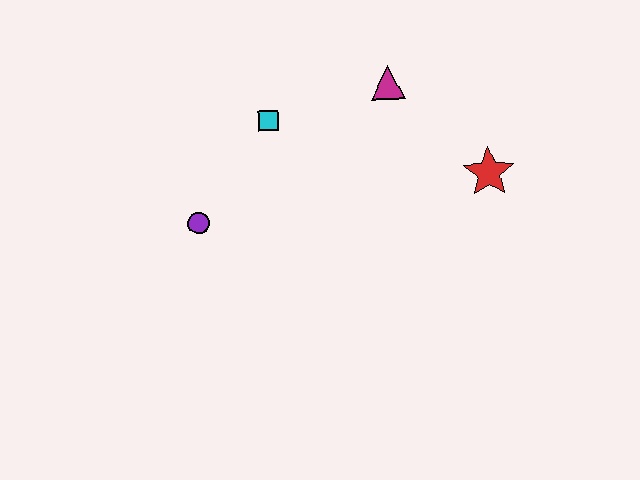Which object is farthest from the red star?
The purple circle is farthest from the red star.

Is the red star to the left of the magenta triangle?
No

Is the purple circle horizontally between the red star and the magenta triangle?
No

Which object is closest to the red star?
The magenta triangle is closest to the red star.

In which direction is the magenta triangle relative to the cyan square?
The magenta triangle is to the right of the cyan square.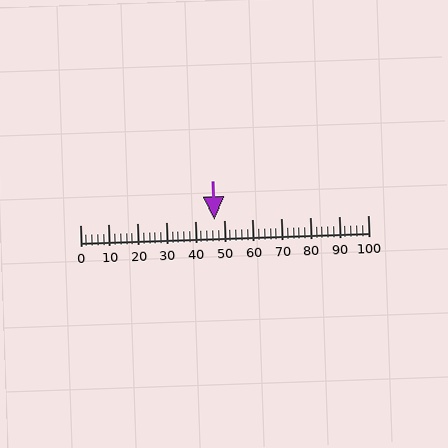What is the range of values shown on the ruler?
The ruler shows values from 0 to 100.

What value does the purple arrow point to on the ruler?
The purple arrow points to approximately 47.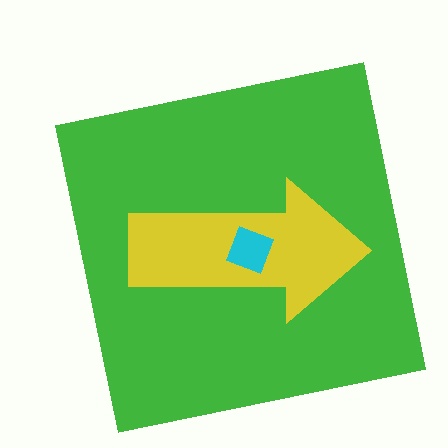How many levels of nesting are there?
3.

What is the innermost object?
The cyan diamond.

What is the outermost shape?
The green square.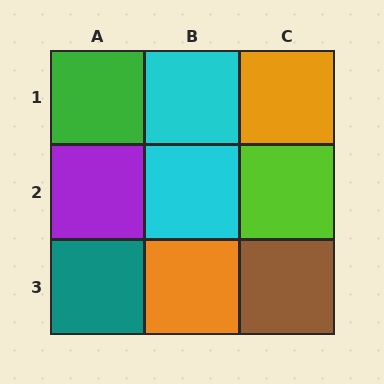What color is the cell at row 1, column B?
Cyan.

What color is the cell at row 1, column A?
Green.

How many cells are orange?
2 cells are orange.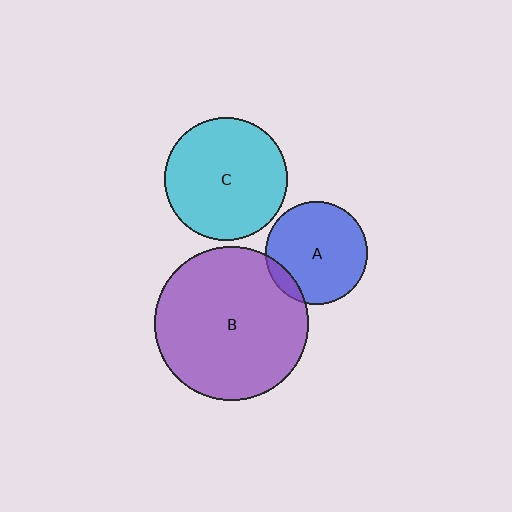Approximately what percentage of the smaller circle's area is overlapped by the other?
Approximately 10%.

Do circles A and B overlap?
Yes.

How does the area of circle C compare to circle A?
Approximately 1.4 times.